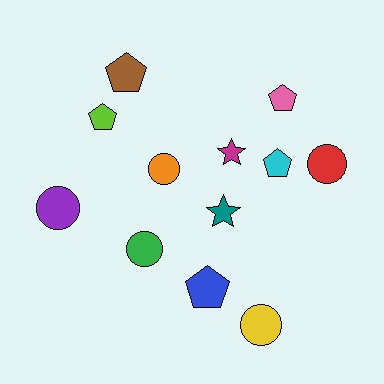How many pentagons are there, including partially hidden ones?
There are 5 pentagons.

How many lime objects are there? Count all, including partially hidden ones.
There is 1 lime object.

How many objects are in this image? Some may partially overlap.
There are 12 objects.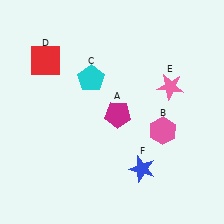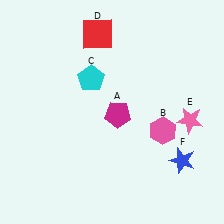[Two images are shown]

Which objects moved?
The objects that moved are: the red square (D), the pink star (E), the blue star (F).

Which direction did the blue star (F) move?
The blue star (F) moved right.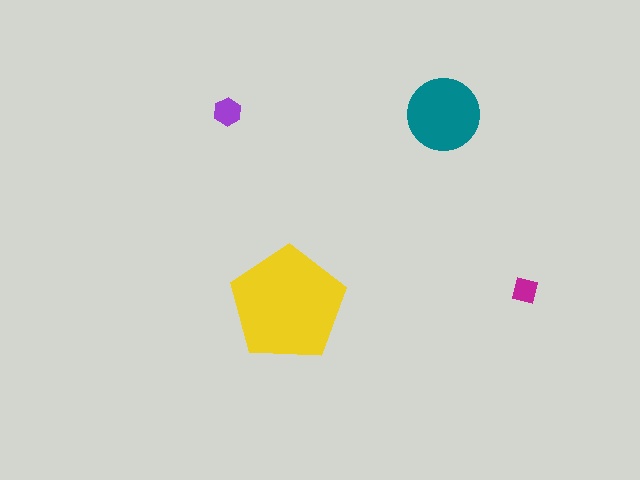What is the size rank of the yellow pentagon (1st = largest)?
1st.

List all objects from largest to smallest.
The yellow pentagon, the teal circle, the purple hexagon, the magenta square.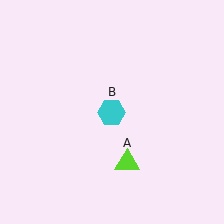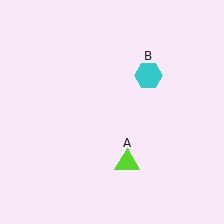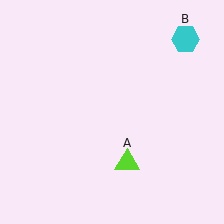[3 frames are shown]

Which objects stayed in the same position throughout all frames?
Lime triangle (object A) remained stationary.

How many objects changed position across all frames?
1 object changed position: cyan hexagon (object B).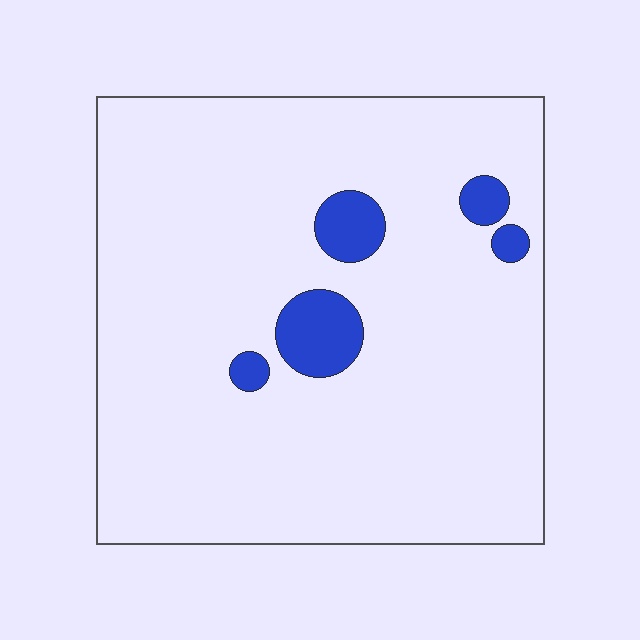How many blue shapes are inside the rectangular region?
5.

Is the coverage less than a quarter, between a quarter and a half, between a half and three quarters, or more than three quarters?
Less than a quarter.